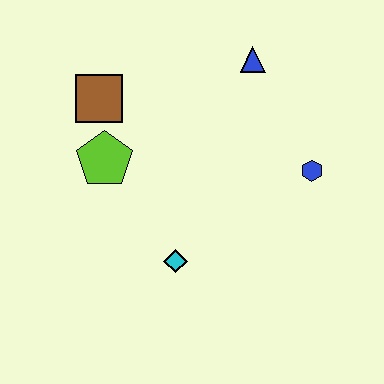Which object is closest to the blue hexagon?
The blue triangle is closest to the blue hexagon.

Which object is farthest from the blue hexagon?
The brown square is farthest from the blue hexagon.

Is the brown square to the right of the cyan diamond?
No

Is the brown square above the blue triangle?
No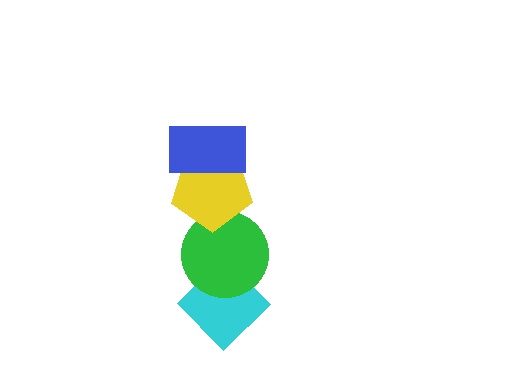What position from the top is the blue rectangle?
The blue rectangle is 1st from the top.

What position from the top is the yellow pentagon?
The yellow pentagon is 2nd from the top.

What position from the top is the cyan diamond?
The cyan diamond is 4th from the top.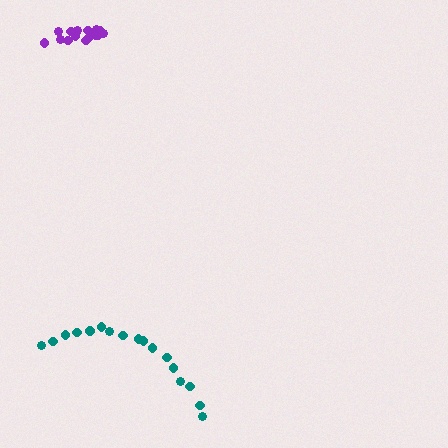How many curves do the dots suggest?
There are 2 distinct paths.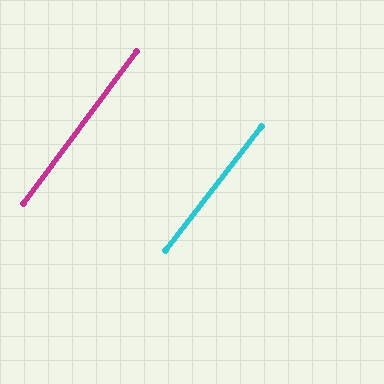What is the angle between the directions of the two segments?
Approximately 1 degree.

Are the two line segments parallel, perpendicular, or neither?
Parallel — their directions differ by only 1.2°.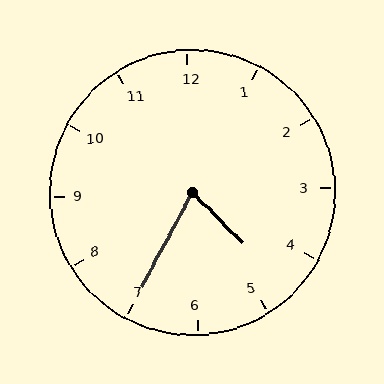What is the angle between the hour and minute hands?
Approximately 72 degrees.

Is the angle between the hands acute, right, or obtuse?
It is acute.